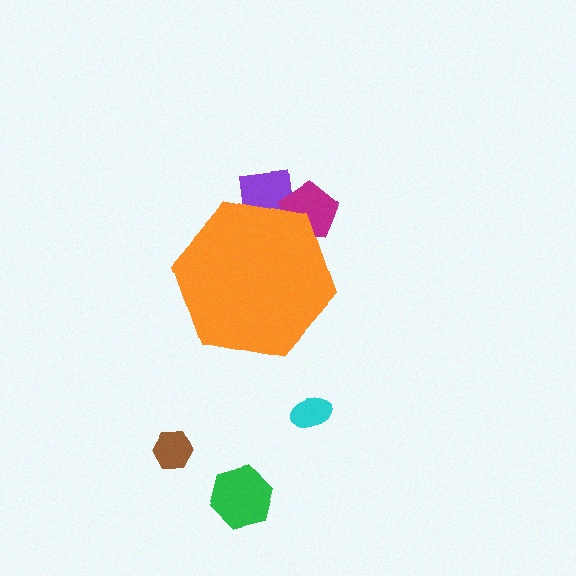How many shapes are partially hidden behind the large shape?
2 shapes are partially hidden.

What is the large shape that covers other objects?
An orange hexagon.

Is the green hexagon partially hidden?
No, the green hexagon is fully visible.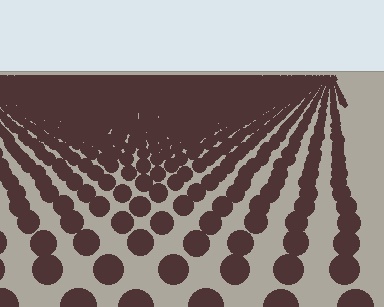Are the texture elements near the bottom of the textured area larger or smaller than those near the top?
Larger. Near the bottom, elements are closer to the viewer and appear at a bigger on-screen size.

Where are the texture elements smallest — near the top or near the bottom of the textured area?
Near the top.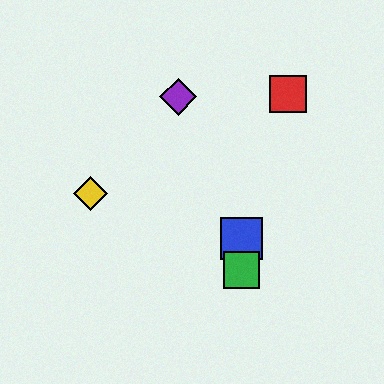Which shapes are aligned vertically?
The blue square, the green square are aligned vertically.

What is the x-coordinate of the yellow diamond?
The yellow diamond is at x≈90.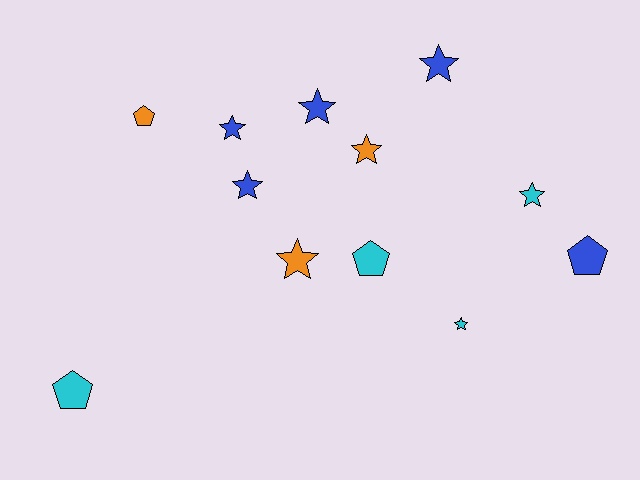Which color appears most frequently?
Blue, with 5 objects.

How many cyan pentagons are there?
There are 2 cyan pentagons.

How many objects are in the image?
There are 12 objects.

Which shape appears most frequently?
Star, with 8 objects.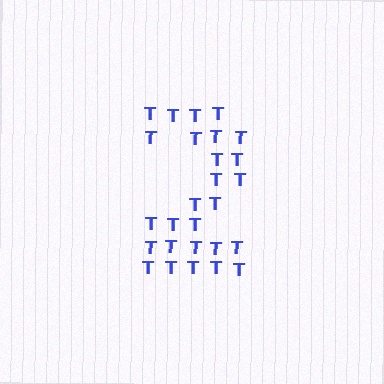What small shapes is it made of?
It is made of small letter T's.